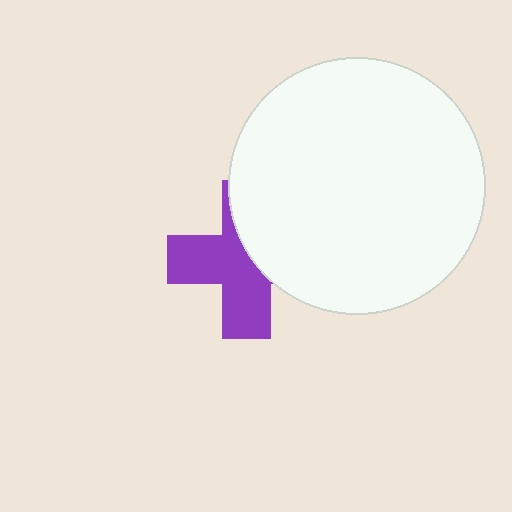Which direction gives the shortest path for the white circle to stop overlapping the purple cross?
Moving right gives the shortest separation.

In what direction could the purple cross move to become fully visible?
The purple cross could move left. That would shift it out from behind the white circle entirely.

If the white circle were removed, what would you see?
You would see the complete purple cross.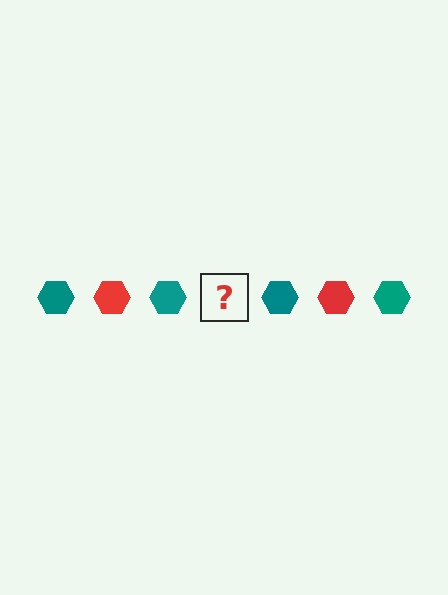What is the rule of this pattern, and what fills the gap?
The rule is that the pattern cycles through teal, red hexagons. The gap should be filled with a red hexagon.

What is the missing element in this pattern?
The missing element is a red hexagon.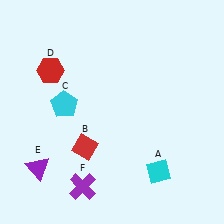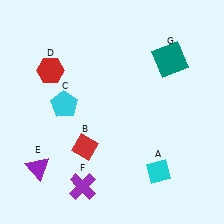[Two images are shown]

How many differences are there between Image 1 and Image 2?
There is 1 difference between the two images.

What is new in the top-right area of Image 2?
A teal square (G) was added in the top-right area of Image 2.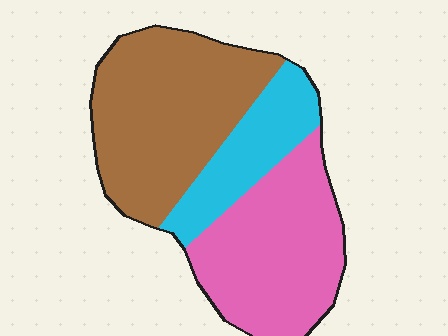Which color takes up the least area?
Cyan, at roughly 20%.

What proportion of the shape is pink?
Pink takes up about three eighths (3/8) of the shape.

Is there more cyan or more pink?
Pink.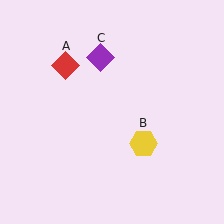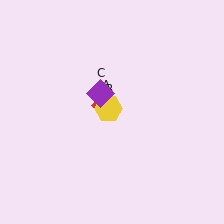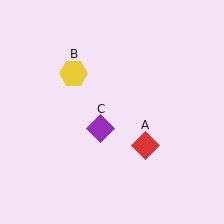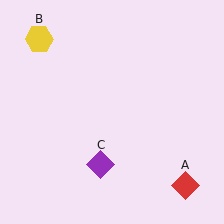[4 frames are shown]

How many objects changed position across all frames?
3 objects changed position: red diamond (object A), yellow hexagon (object B), purple diamond (object C).